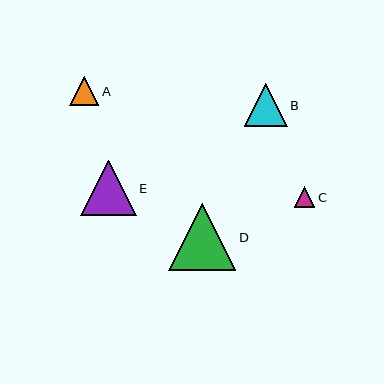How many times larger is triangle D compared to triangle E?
Triangle D is approximately 1.2 times the size of triangle E.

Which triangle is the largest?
Triangle D is the largest with a size of approximately 67 pixels.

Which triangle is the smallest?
Triangle C is the smallest with a size of approximately 20 pixels.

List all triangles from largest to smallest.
From largest to smallest: D, E, B, A, C.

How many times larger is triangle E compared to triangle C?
Triangle E is approximately 2.7 times the size of triangle C.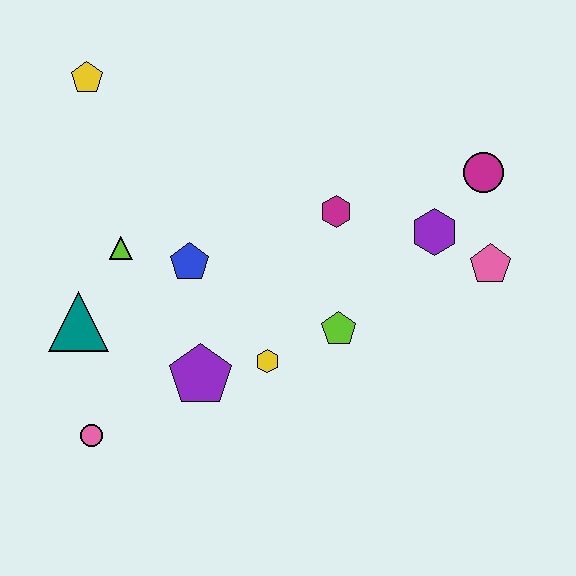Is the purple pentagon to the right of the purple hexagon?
No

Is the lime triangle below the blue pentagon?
No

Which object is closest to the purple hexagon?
The pink pentagon is closest to the purple hexagon.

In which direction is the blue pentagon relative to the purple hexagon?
The blue pentagon is to the left of the purple hexagon.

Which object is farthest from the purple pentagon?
The magenta circle is farthest from the purple pentagon.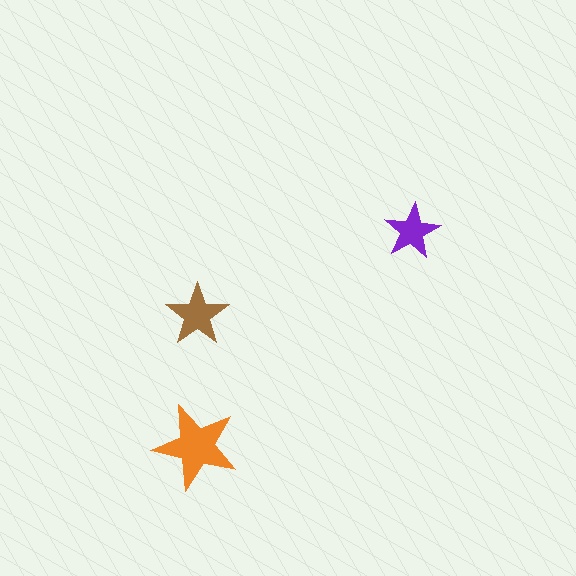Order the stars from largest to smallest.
the orange one, the brown one, the purple one.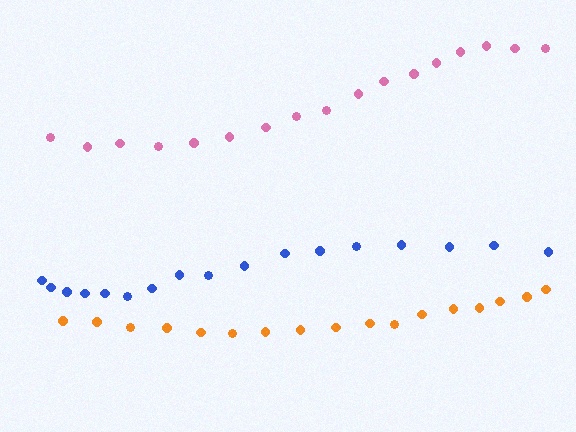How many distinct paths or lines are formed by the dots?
There are 3 distinct paths.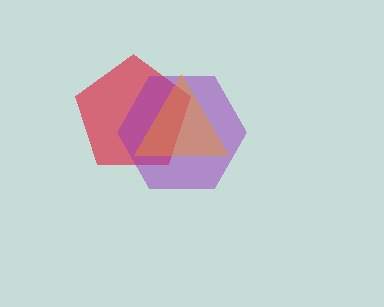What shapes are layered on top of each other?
The layered shapes are: a red pentagon, a purple hexagon, an orange triangle.